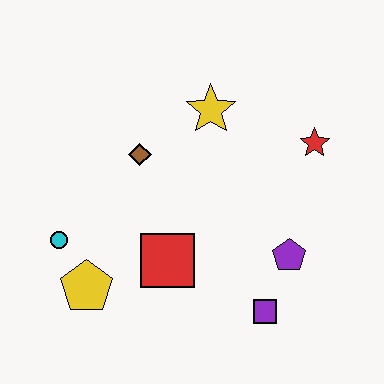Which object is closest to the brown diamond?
The yellow star is closest to the brown diamond.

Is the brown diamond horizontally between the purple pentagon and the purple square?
No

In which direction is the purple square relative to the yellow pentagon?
The purple square is to the right of the yellow pentagon.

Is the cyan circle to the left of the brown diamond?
Yes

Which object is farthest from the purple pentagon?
The cyan circle is farthest from the purple pentagon.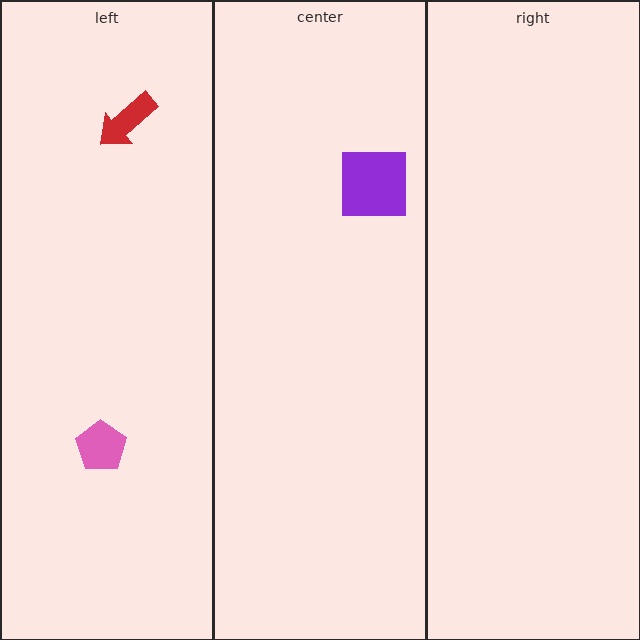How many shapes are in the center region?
1.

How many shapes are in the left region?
2.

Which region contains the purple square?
The center region.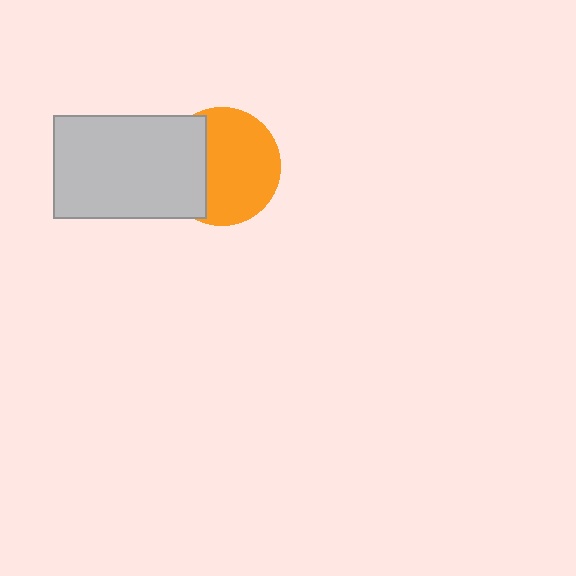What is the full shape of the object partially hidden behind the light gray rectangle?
The partially hidden object is an orange circle.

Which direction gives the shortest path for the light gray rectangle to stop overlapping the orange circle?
Moving left gives the shortest separation.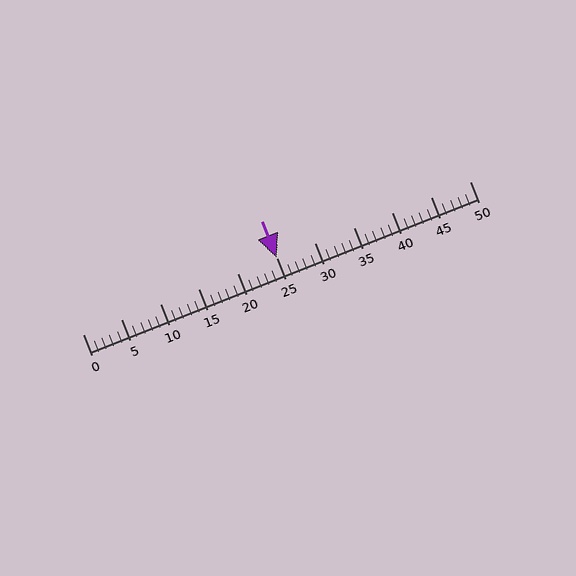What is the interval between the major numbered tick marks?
The major tick marks are spaced 5 units apart.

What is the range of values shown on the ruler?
The ruler shows values from 0 to 50.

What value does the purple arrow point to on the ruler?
The purple arrow points to approximately 25.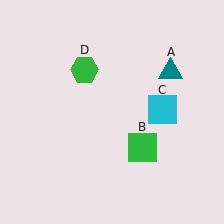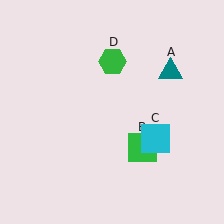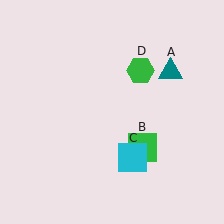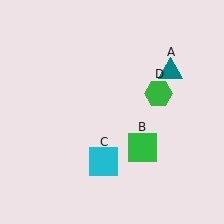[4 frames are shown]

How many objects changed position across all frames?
2 objects changed position: cyan square (object C), green hexagon (object D).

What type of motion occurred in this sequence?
The cyan square (object C), green hexagon (object D) rotated clockwise around the center of the scene.